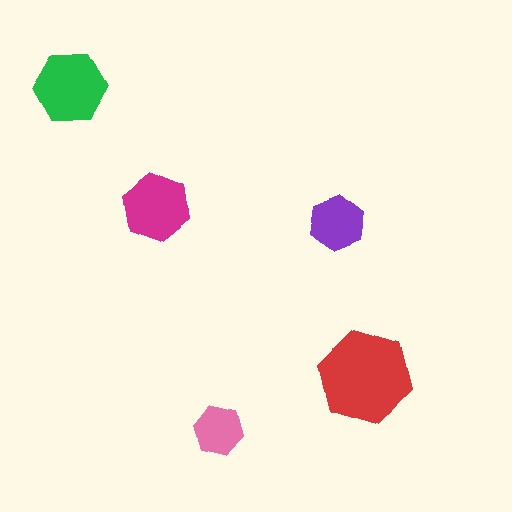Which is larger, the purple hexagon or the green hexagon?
The green one.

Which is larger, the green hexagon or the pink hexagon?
The green one.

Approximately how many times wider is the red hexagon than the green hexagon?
About 1.5 times wider.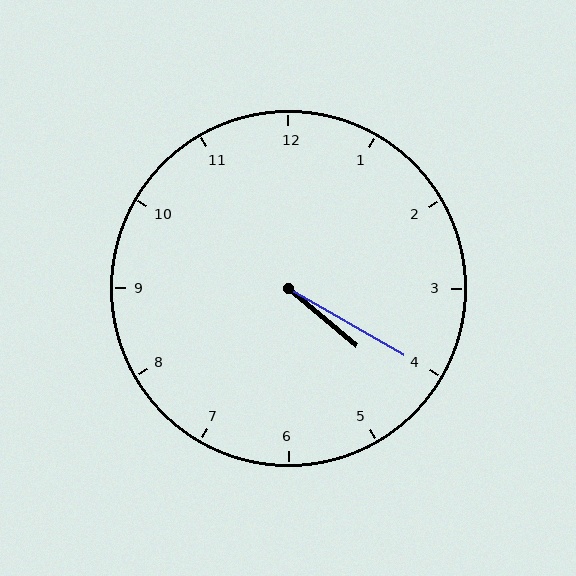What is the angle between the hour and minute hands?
Approximately 10 degrees.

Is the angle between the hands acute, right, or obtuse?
It is acute.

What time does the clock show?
4:20.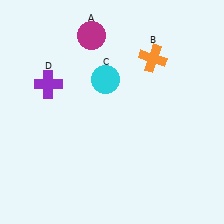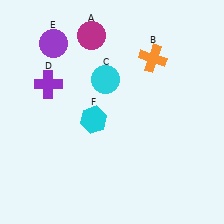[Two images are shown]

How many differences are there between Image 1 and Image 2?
There are 2 differences between the two images.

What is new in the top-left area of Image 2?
A purple circle (E) was added in the top-left area of Image 2.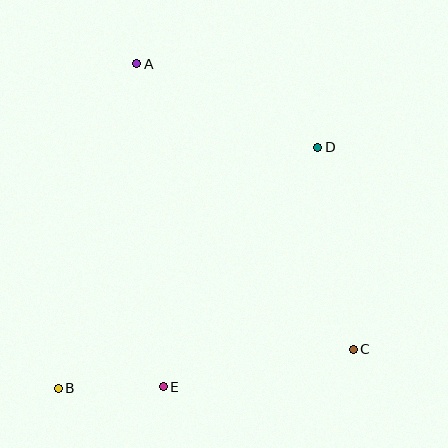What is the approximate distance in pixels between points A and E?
The distance between A and E is approximately 324 pixels.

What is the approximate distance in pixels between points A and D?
The distance between A and D is approximately 200 pixels.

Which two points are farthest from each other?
Points A and C are farthest from each other.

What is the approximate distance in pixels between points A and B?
The distance between A and B is approximately 334 pixels.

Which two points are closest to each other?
Points B and E are closest to each other.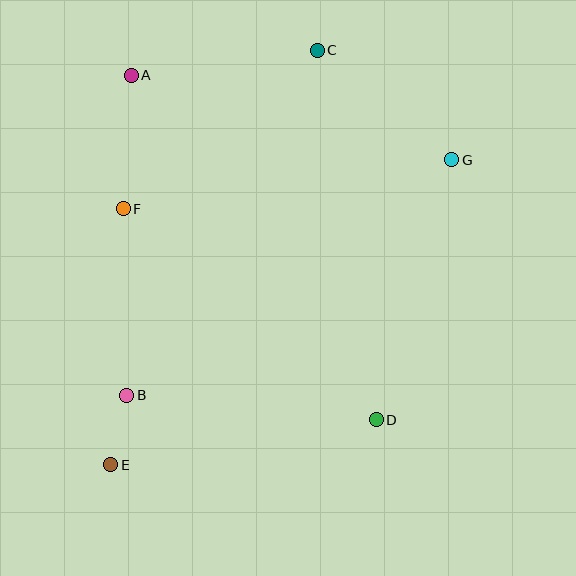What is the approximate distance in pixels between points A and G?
The distance between A and G is approximately 331 pixels.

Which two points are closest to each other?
Points B and E are closest to each other.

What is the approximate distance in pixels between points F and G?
The distance between F and G is approximately 332 pixels.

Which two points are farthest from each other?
Points C and E are farthest from each other.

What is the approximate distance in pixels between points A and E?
The distance between A and E is approximately 390 pixels.